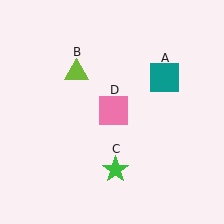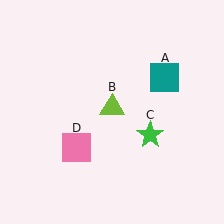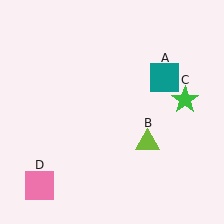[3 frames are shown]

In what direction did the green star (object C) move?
The green star (object C) moved up and to the right.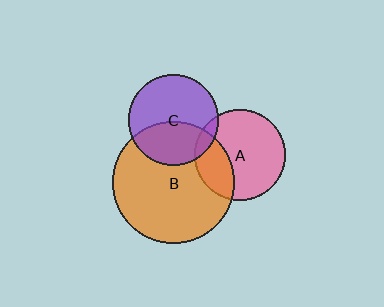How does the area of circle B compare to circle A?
Approximately 1.8 times.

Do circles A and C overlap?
Yes.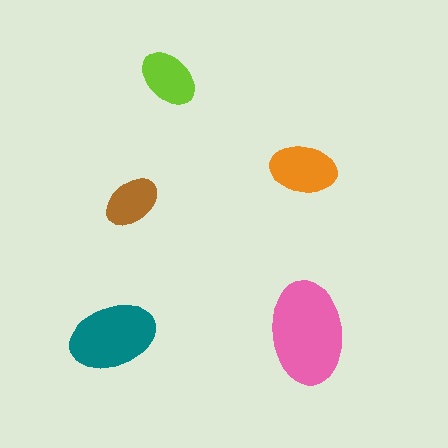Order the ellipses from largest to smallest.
the pink one, the teal one, the orange one, the lime one, the brown one.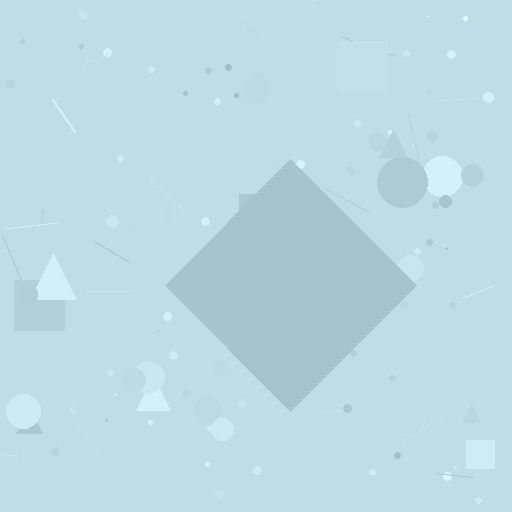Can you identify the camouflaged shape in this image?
The camouflaged shape is a diamond.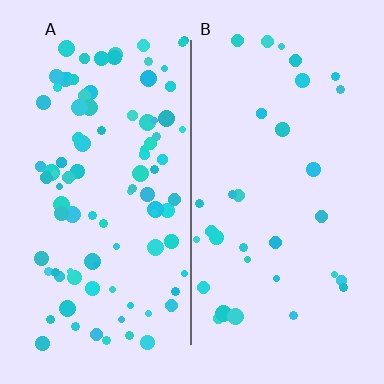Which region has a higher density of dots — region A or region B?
A (the left).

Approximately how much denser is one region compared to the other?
Approximately 3.0× — region A over region B.